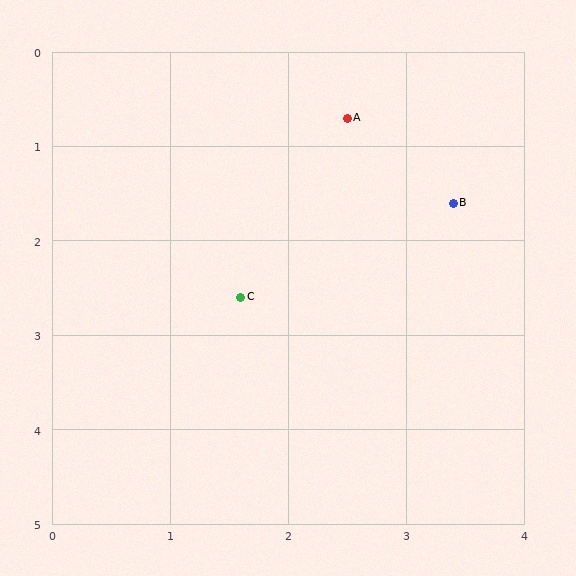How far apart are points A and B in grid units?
Points A and B are about 1.3 grid units apart.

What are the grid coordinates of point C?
Point C is at approximately (1.6, 2.6).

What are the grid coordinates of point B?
Point B is at approximately (3.4, 1.6).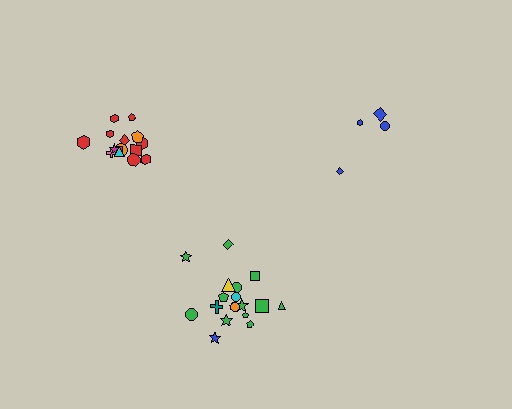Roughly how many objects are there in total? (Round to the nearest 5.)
Roughly 35 objects in total.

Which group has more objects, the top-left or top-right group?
The top-left group.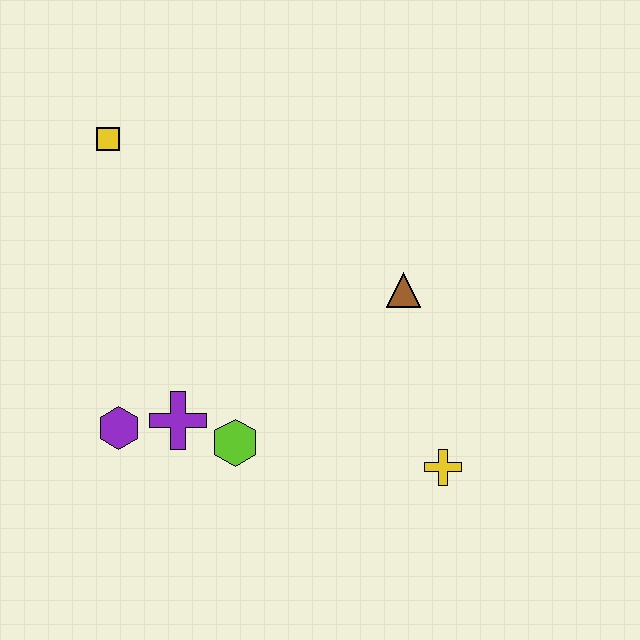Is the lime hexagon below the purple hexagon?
Yes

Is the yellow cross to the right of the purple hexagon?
Yes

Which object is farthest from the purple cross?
The yellow square is farthest from the purple cross.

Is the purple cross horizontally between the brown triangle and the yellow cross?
No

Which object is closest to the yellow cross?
The brown triangle is closest to the yellow cross.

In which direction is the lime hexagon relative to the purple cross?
The lime hexagon is to the right of the purple cross.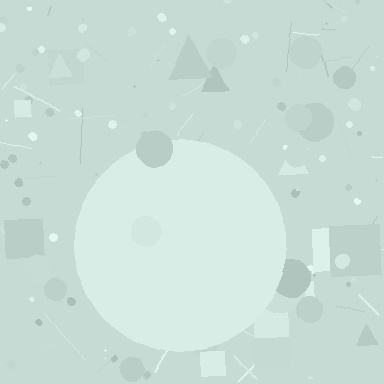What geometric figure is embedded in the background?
A circle is embedded in the background.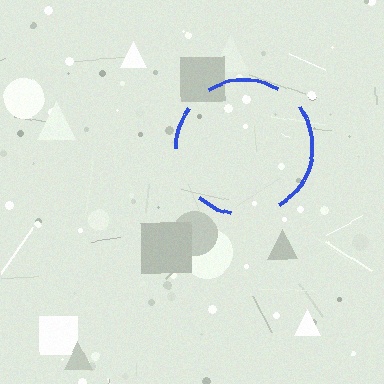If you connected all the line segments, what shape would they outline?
They would outline a circle.